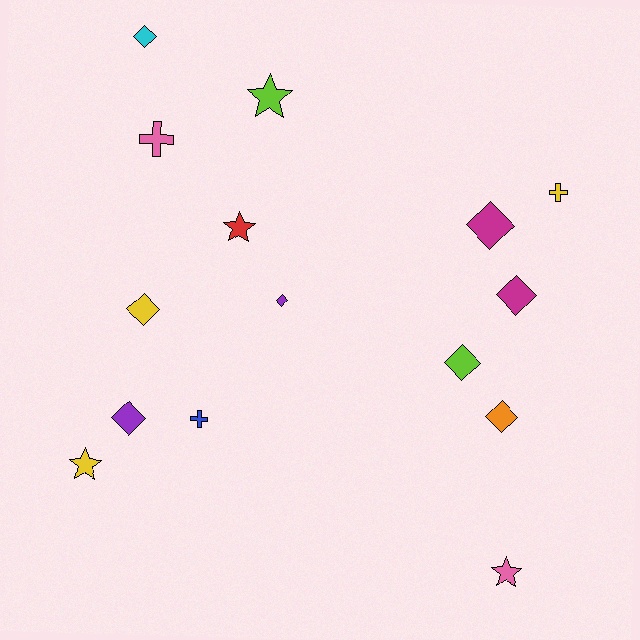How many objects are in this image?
There are 15 objects.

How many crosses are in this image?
There are 3 crosses.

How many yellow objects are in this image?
There are 3 yellow objects.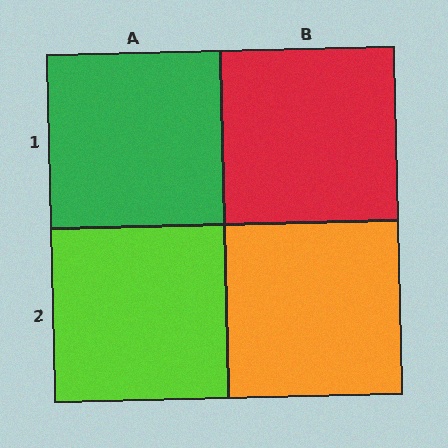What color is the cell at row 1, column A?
Green.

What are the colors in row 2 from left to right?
Lime, orange.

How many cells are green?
1 cell is green.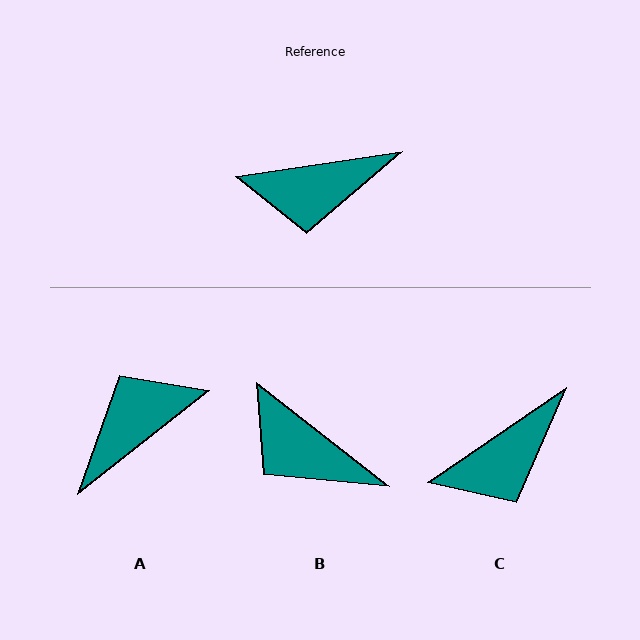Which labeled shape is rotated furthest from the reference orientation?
A, about 150 degrees away.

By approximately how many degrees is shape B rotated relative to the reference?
Approximately 46 degrees clockwise.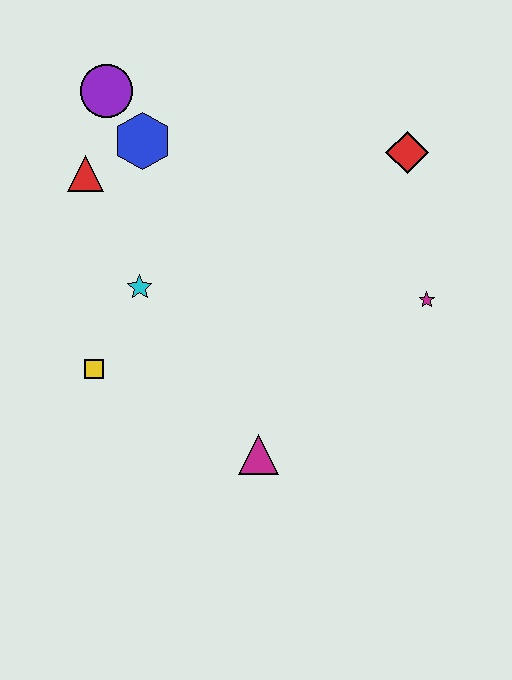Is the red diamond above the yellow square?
Yes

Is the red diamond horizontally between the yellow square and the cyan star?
No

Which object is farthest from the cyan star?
The red diamond is farthest from the cyan star.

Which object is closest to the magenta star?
The red diamond is closest to the magenta star.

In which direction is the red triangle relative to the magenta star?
The red triangle is to the left of the magenta star.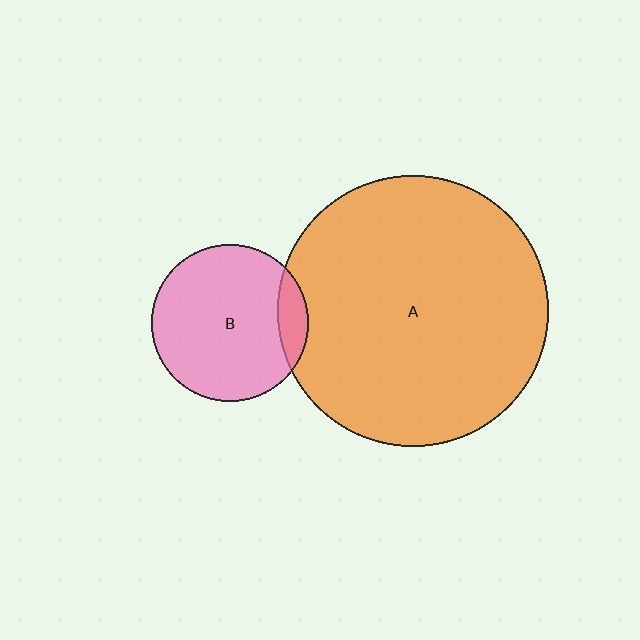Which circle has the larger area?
Circle A (orange).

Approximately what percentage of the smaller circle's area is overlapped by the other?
Approximately 10%.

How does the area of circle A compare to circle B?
Approximately 3.0 times.